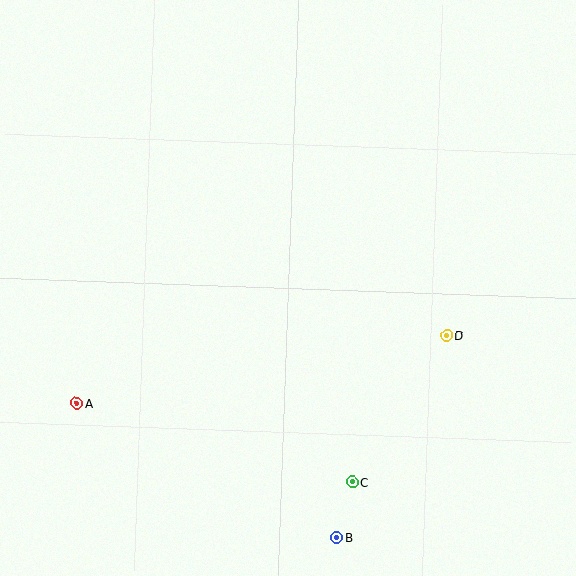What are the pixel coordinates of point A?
Point A is at (76, 403).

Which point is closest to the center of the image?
Point D at (447, 335) is closest to the center.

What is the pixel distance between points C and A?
The distance between C and A is 287 pixels.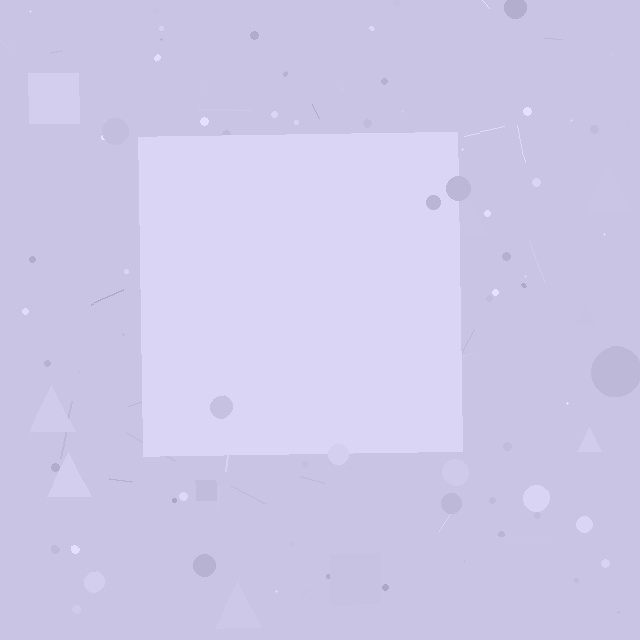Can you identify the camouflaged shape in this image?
The camouflaged shape is a square.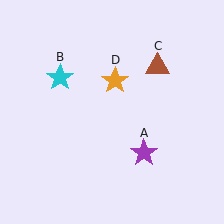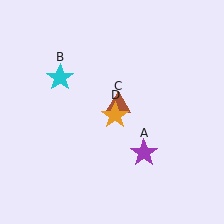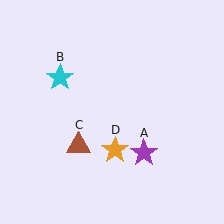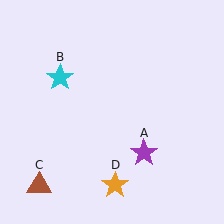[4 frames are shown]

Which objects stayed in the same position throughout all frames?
Purple star (object A) and cyan star (object B) remained stationary.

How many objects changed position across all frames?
2 objects changed position: brown triangle (object C), orange star (object D).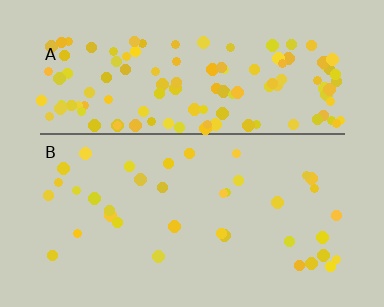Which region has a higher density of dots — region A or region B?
A (the top).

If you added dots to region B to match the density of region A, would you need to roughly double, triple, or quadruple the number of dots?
Approximately quadruple.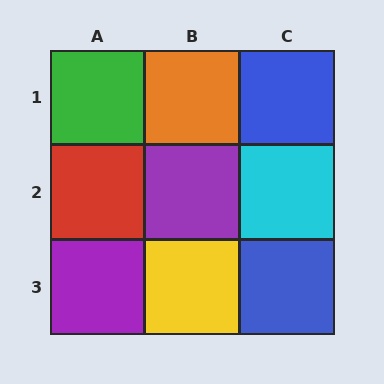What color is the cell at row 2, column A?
Red.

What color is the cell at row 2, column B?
Purple.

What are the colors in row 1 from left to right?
Green, orange, blue.